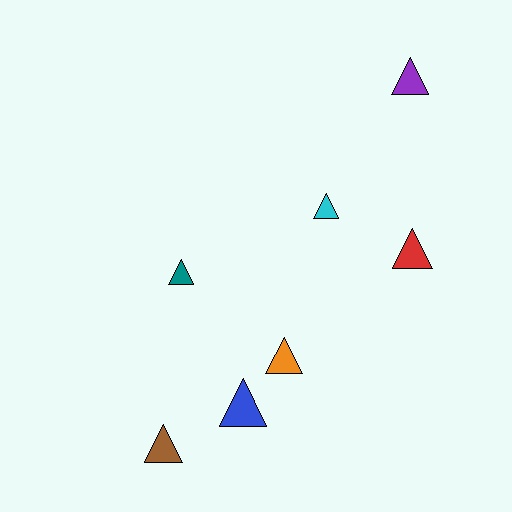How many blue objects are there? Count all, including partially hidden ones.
There is 1 blue object.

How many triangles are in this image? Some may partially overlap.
There are 7 triangles.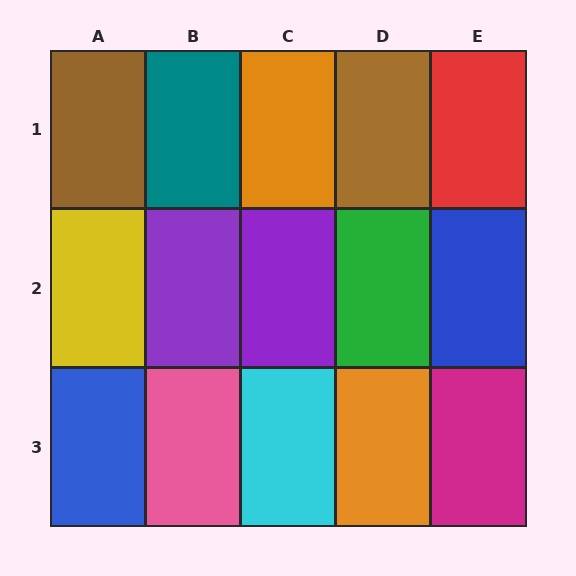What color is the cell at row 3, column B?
Pink.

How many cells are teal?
1 cell is teal.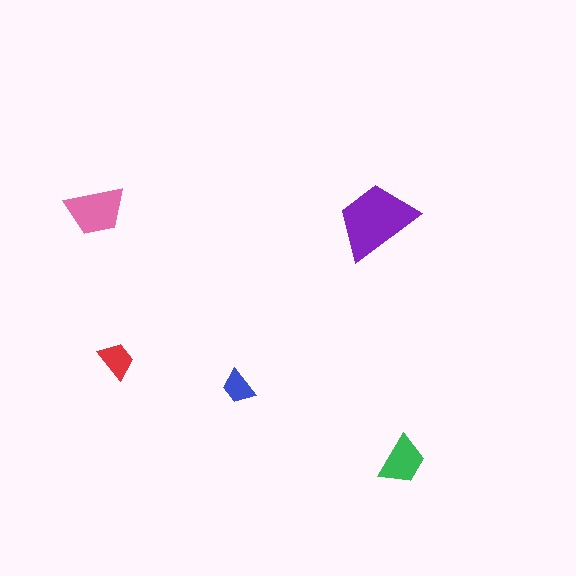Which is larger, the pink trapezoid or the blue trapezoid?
The pink one.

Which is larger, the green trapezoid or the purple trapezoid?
The purple one.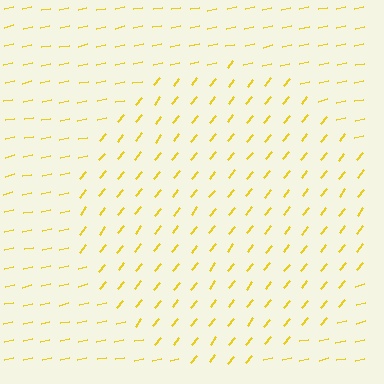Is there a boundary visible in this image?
Yes, there is a texture boundary formed by a change in line orientation.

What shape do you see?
I see a circle.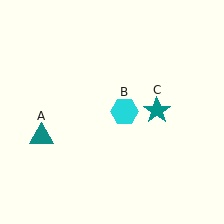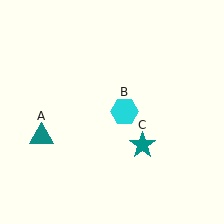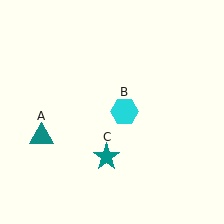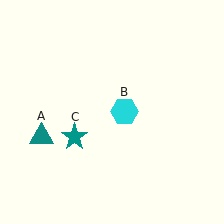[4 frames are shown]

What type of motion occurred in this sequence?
The teal star (object C) rotated clockwise around the center of the scene.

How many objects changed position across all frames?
1 object changed position: teal star (object C).